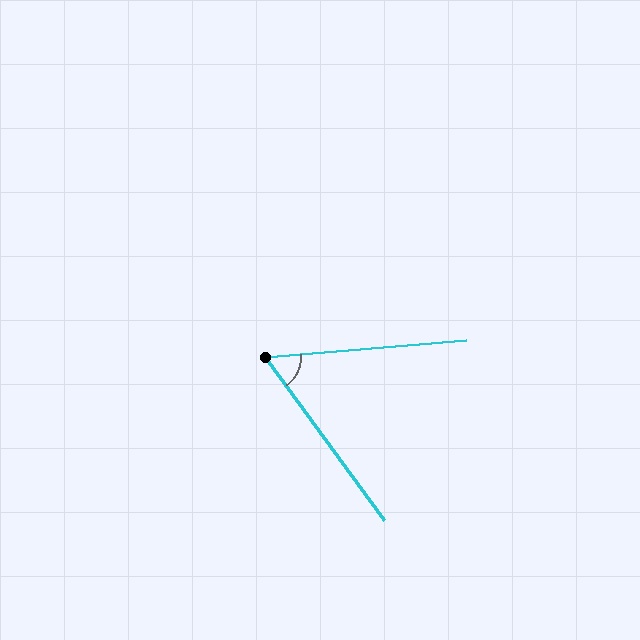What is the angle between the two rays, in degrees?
Approximately 59 degrees.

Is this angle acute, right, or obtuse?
It is acute.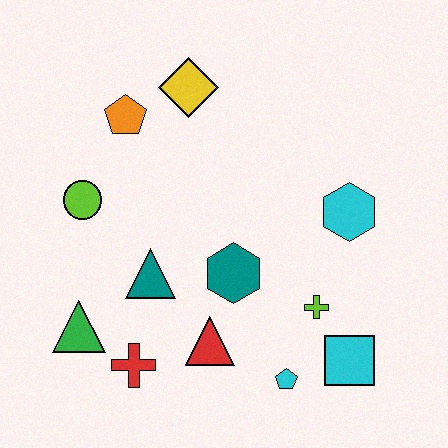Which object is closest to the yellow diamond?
The orange pentagon is closest to the yellow diamond.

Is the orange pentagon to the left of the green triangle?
No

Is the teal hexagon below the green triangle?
No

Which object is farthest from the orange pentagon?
The cyan square is farthest from the orange pentagon.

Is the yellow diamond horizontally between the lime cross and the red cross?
Yes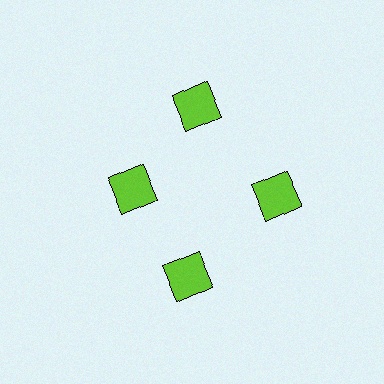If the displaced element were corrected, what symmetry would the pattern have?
It would have 4-fold rotational symmetry — the pattern would map onto itself every 90 degrees.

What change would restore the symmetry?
The symmetry would be restored by moving it outward, back onto the ring so that all 4 squares sit at equal angles and equal distance from the center.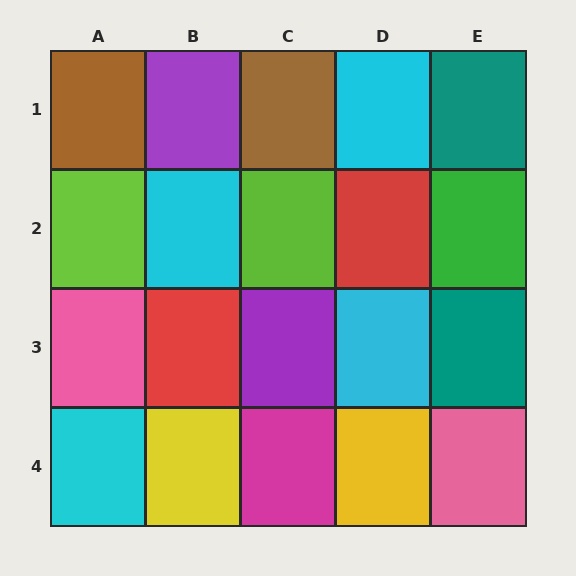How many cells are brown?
2 cells are brown.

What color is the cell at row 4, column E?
Pink.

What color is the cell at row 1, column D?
Cyan.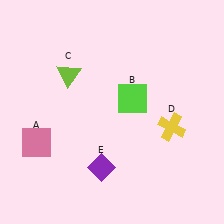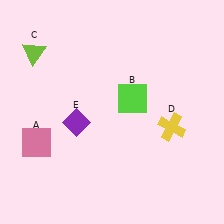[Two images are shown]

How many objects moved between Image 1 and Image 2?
2 objects moved between the two images.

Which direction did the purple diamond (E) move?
The purple diamond (E) moved up.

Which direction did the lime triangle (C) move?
The lime triangle (C) moved left.